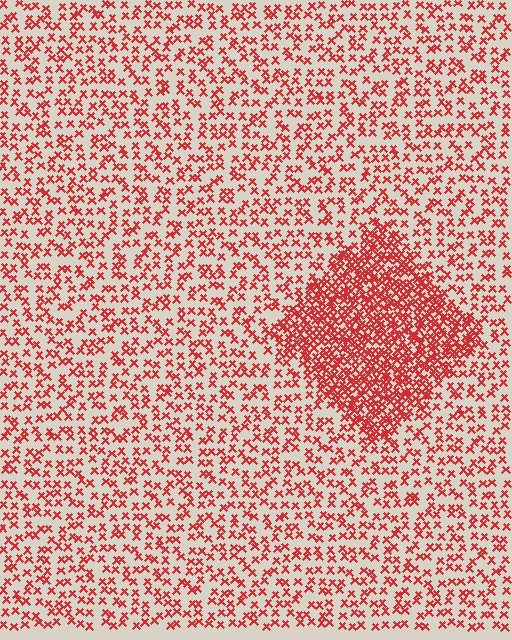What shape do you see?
I see a diamond.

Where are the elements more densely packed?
The elements are more densely packed inside the diamond boundary.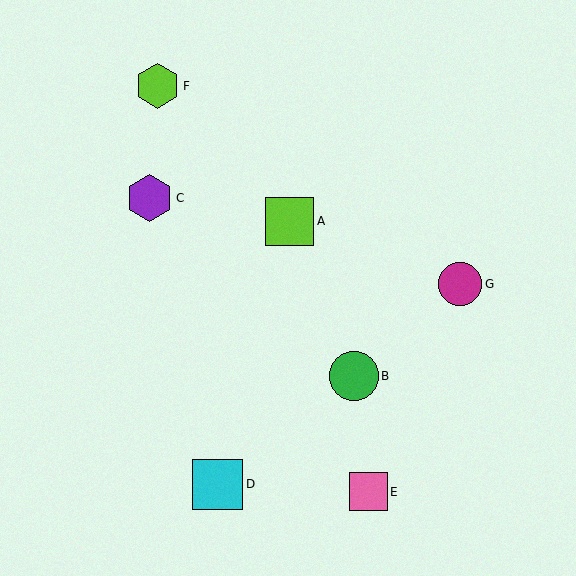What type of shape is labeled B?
Shape B is a green circle.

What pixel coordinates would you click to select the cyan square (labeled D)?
Click at (217, 484) to select the cyan square D.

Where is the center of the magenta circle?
The center of the magenta circle is at (460, 284).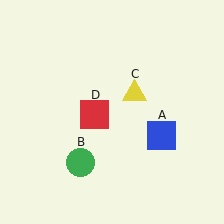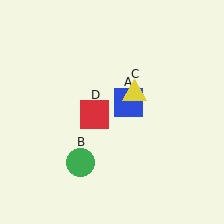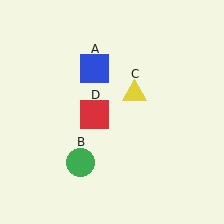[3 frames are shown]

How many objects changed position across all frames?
1 object changed position: blue square (object A).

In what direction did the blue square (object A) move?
The blue square (object A) moved up and to the left.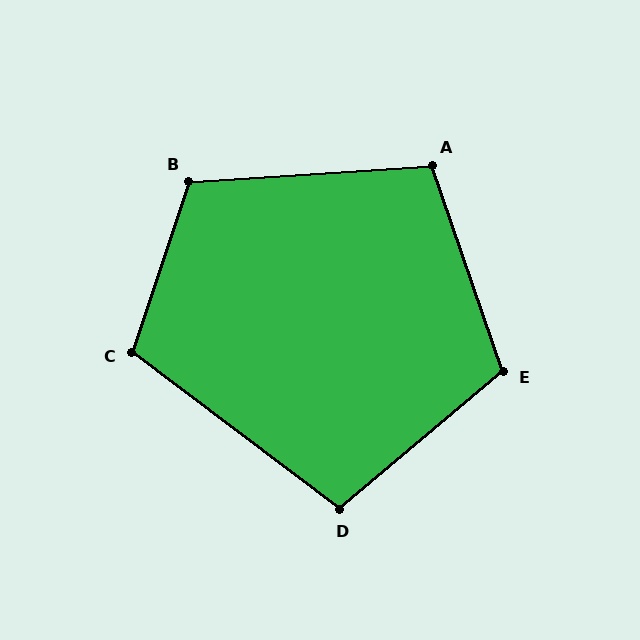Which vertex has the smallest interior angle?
D, at approximately 103 degrees.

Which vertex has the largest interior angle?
B, at approximately 112 degrees.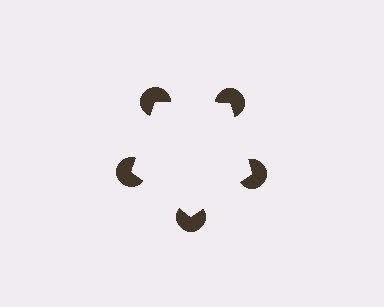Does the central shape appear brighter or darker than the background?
It typically appears slightly brighter than the background, even though no actual brightness change is drawn.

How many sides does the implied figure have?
5 sides.